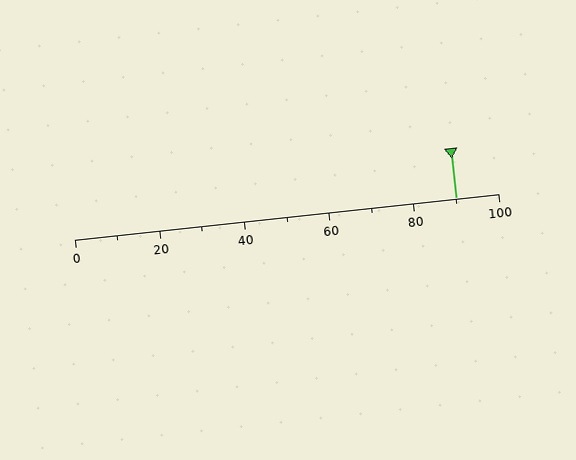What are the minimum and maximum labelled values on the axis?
The axis runs from 0 to 100.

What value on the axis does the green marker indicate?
The marker indicates approximately 90.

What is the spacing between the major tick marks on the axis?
The major ticks are spaced 20 apart.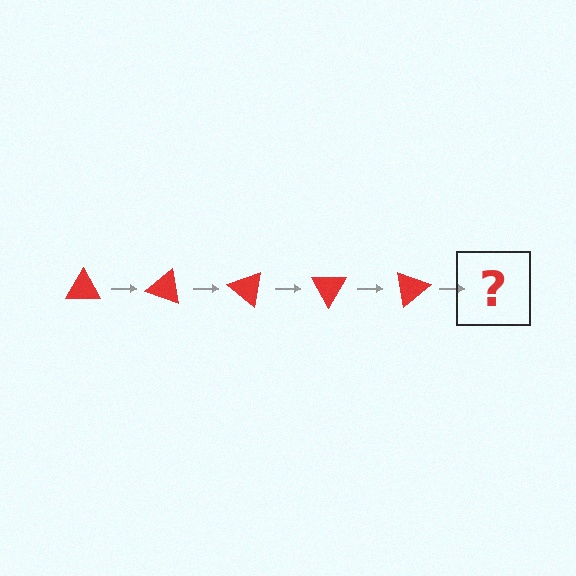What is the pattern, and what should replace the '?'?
The pattern is that the triangle rotates 20 degrees each step. The '?' should be a red triangle rotated 100 degrees.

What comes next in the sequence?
The next element should be a red triangle rotated 100 degrees.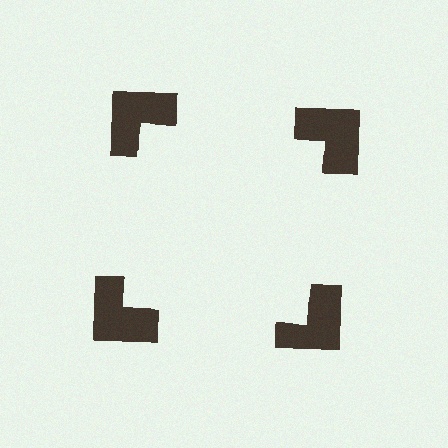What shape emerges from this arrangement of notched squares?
An illusory square — its edges are inferred from the aligned wedge cuts in the notched squares, not physically drawn.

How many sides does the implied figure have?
4 sides.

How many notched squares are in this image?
There are 4 — one at each vertex of the illusory square.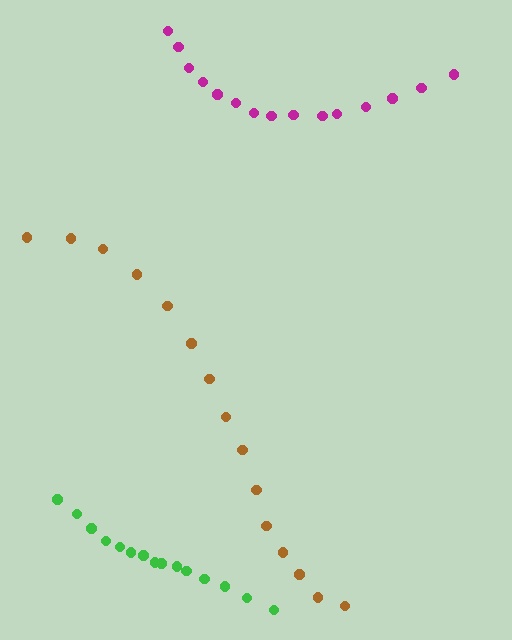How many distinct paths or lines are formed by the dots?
There are 3 distinct paths.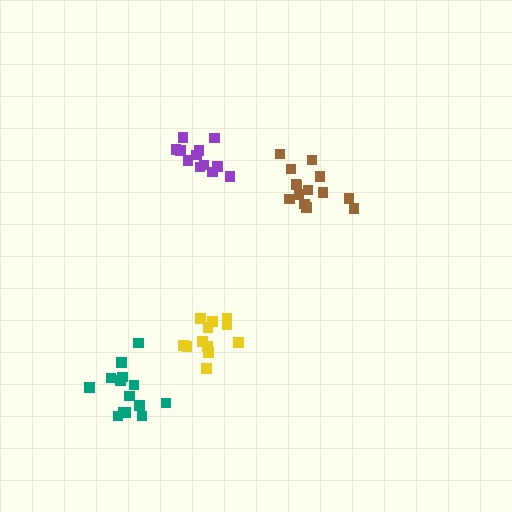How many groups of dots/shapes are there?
There are 4 groups.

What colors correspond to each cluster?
The clusters are colored: purple, yellow, brown, teal.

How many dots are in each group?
Group 1: 12 dots, Group 2: 12 dots, Group 3: 14 dots, Group 4: 14 dots (52 total).